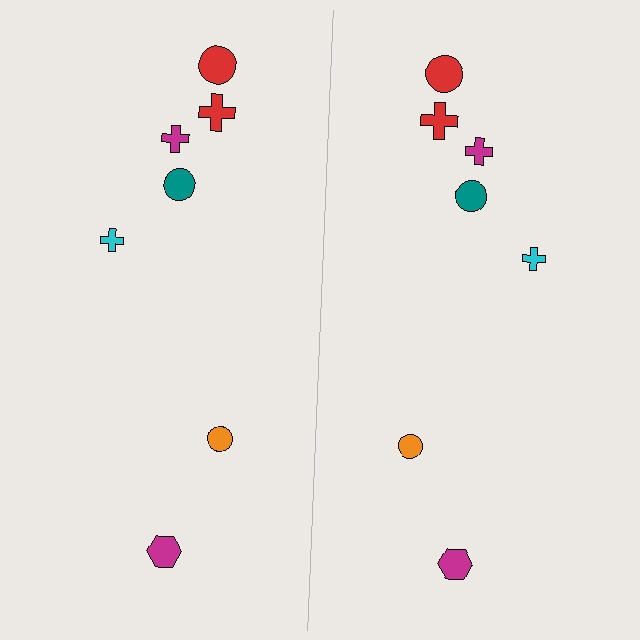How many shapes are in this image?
There are 14 shapes in this image.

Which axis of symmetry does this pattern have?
The pattern has a vertical axis of symmetry running through the center of the image.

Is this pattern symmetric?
Yes, this pattern has bilateral (reflection) symmetry.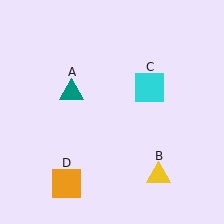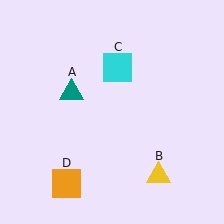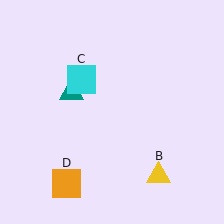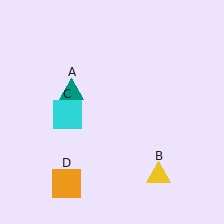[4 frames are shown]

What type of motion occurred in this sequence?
The cyan square (object C) rotated counterclockwise around the center of the scene.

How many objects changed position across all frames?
1 object changed position: cyan square (object C).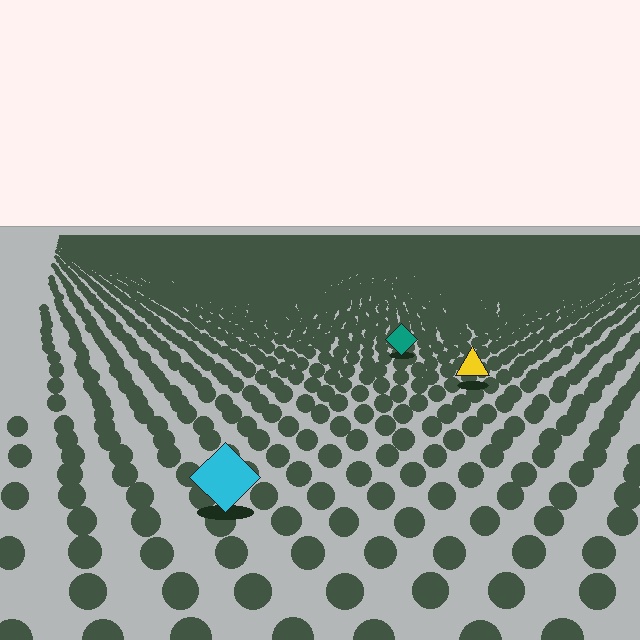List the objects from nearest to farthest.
From nearest to farthest: the cyan diamond, the yellow triangle, the teal diamond.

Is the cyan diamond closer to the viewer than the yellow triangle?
Yes. The cyan diamond is closer — you can tell from the texture gradient: the ground texture is coarser near it.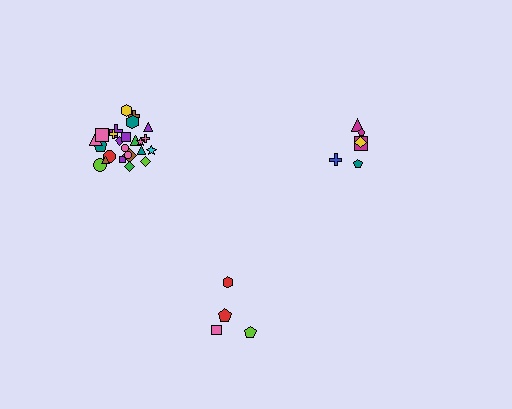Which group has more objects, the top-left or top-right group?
The top-left group.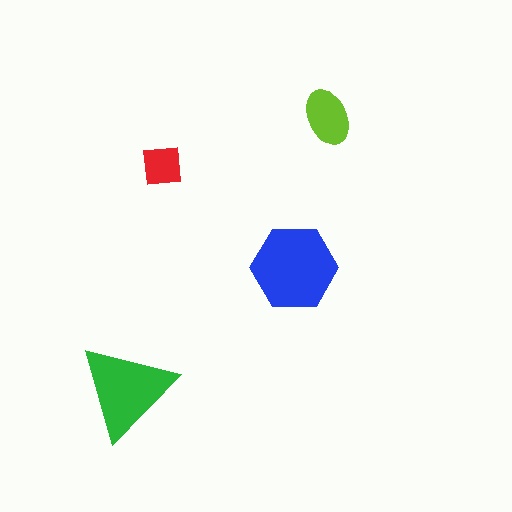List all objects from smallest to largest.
The red square, the lime ellipse, the green triangle, the blue hexagon.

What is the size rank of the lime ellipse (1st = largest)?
3rd.